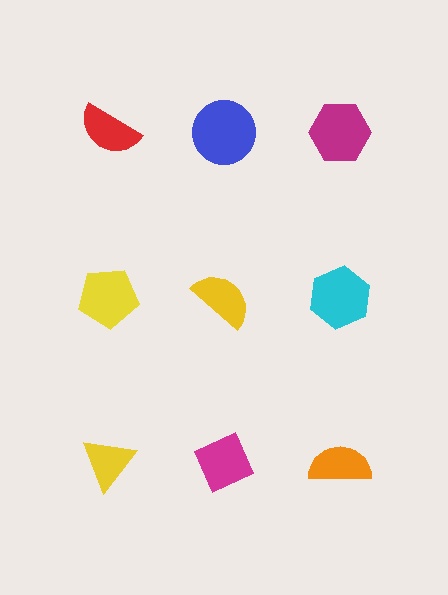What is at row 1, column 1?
A red semicircle.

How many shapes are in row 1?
3 shapes.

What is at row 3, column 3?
An orange semicircle.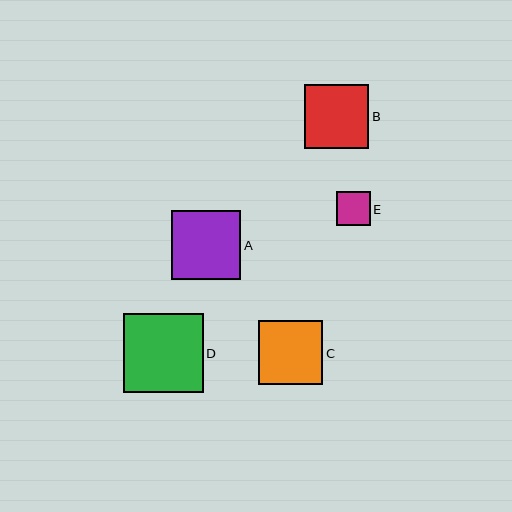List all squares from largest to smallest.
From largest to smallest: D, A, B, C, E.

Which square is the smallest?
Square E is the smallest with a size of approximately 34 pixels.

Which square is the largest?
Square D is the largest with a size of approximately 80 pixels.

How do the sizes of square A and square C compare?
Square A and square C are approximately the same size.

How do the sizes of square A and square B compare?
Square A and square B are approximately the same size.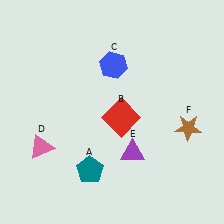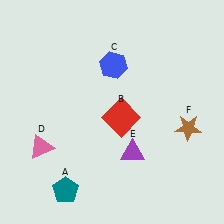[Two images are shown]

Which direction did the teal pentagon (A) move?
The teal pentagon (A) moved left.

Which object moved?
The teal pentagon (A) moved left.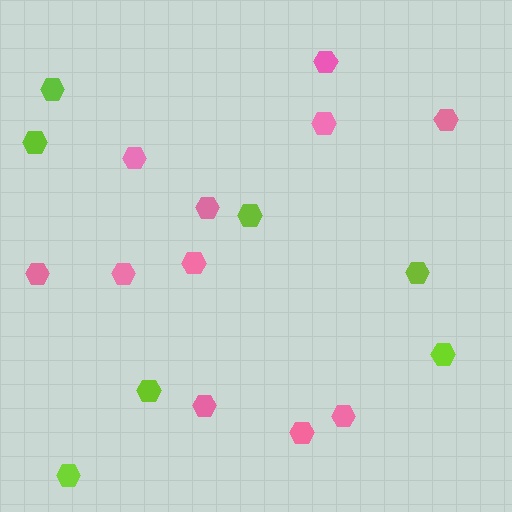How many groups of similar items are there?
There are 2 groups: one group of pink hexagons (11) and one group of lime hexagons (7).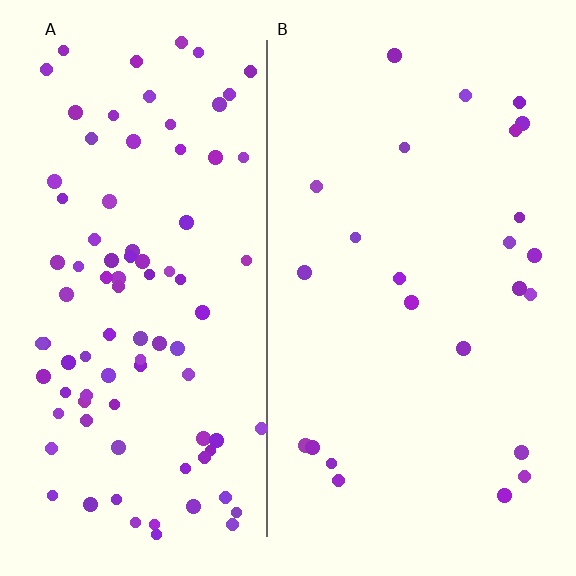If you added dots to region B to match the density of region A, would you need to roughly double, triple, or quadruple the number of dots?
Approximately quadruple.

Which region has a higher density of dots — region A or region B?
A (the left).